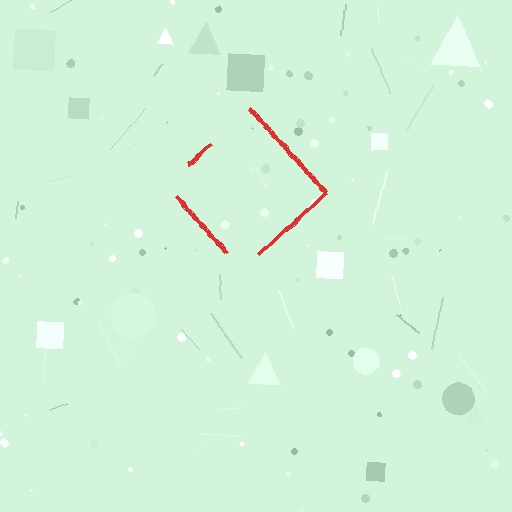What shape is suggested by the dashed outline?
The dashed outline suggests a diamond.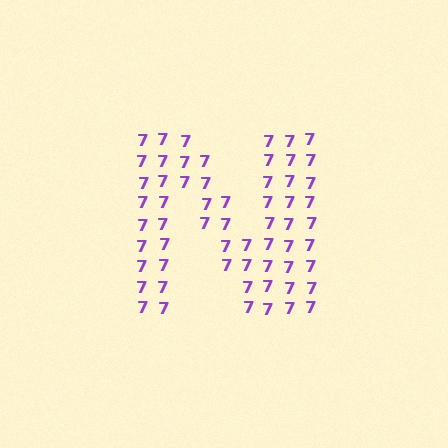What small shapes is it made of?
It is made of small digit 7's.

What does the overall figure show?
The overall figure shows the letter N.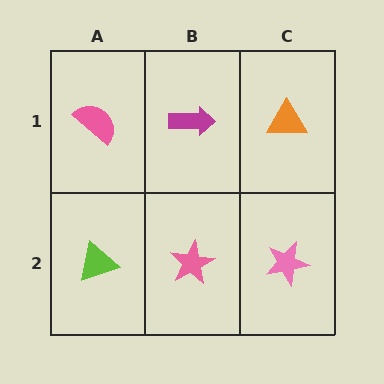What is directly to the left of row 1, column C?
A magenta arrow.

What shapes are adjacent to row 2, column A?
A pink semicircle (row 1, column A), a pink star (row 2, column B).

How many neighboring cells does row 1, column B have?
3.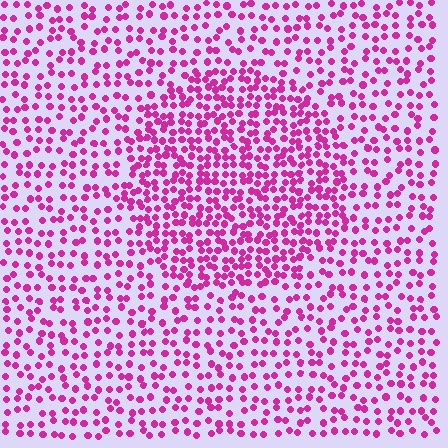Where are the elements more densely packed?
The elements are more densely packed inside the circle boundary.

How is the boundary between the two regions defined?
The boundary is defined by a change in element density (approximately 1.8x ratio). All elements are the same color, size, and shape.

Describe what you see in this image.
The image contains small magenta elements arranged at two different densities. A circle-shaped region is visible where the elements are more densely packed than the surrounding area.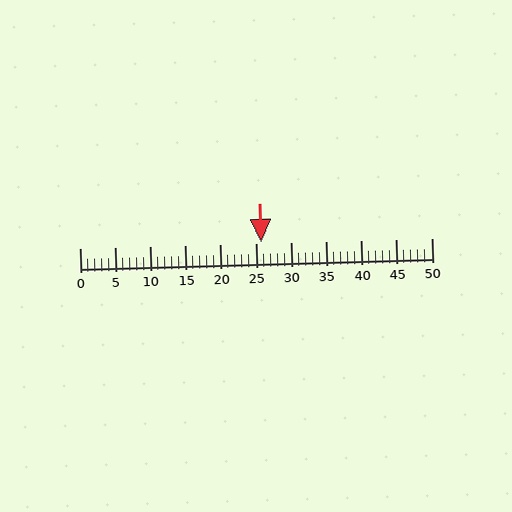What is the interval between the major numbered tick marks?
The major tick marks are spaced 5 units apart.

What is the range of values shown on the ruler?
The ruler shows values from 0 to 50.